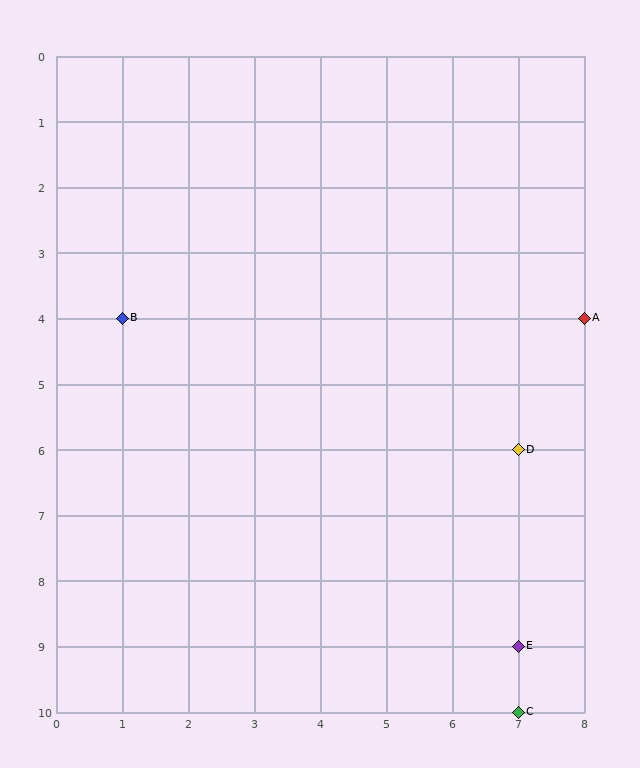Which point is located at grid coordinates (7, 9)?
Point E is at (7, 9).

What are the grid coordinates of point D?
Point D is at grid coordinates (7, 6).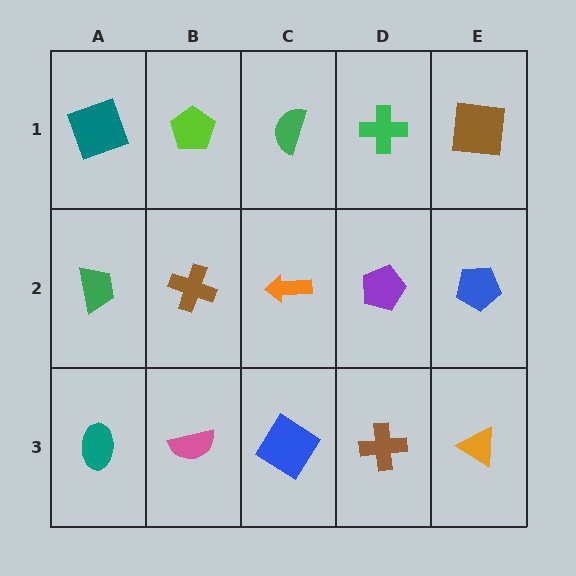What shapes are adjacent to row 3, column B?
A brown cross (row 2, column B), a teal ellipse (row 3, column A), a blue diamond (row 3, column C).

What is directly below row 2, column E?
An orange triangle.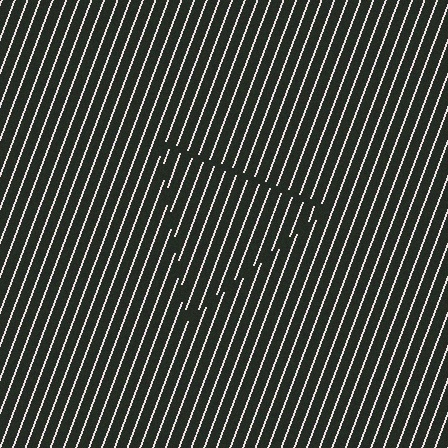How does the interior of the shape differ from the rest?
The interior of the shape contains the same grating, shifted by half a period — the contour is defined by the phase discontinuity where line-ends from the inner and outer gratings abut.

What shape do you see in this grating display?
An illusory triangle. The interior of the shape contains the same grating, shifted by half a period — the contour is defined by the phase discontinuity where line-ends from the inner and outer gratings abut.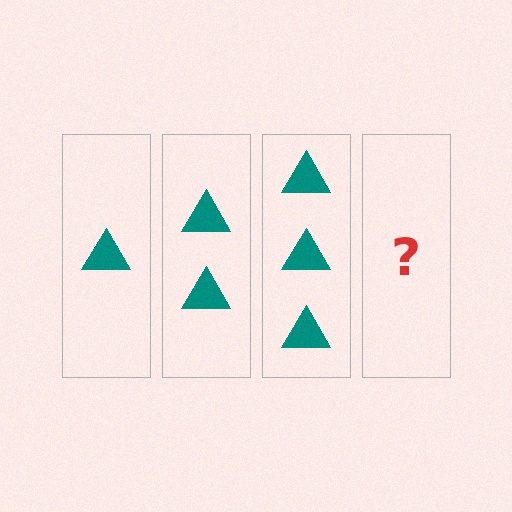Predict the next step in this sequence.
The next step is 4 triangles.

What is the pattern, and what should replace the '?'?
The pattern is that each step adds one more triangle. The '?' should be 4 triangles.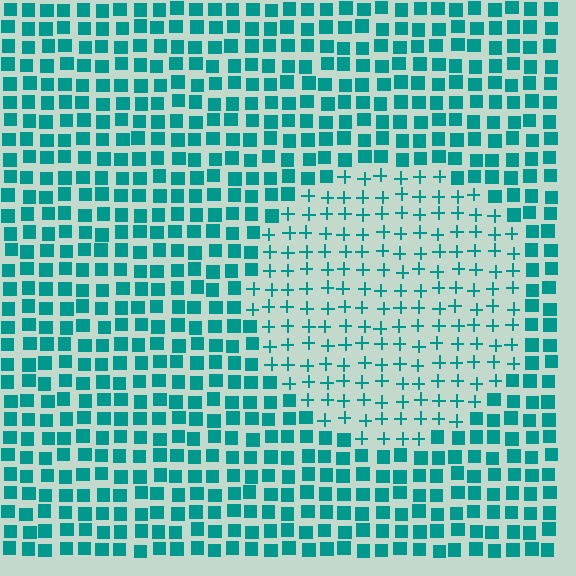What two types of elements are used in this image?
The image uses plus signs inside the circle region and squares outside it.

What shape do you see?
I see a circle.